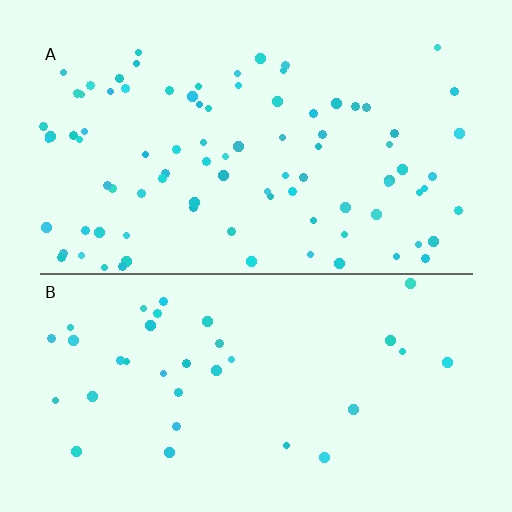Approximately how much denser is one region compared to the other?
Approximately 2.6× — region A over region B.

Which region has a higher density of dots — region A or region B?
A (the top).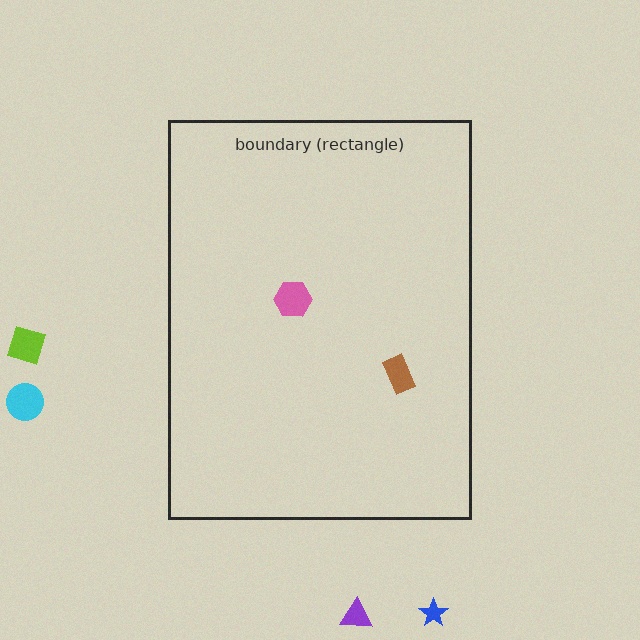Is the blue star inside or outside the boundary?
Outside.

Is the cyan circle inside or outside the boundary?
Outside.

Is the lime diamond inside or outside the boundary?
Outside.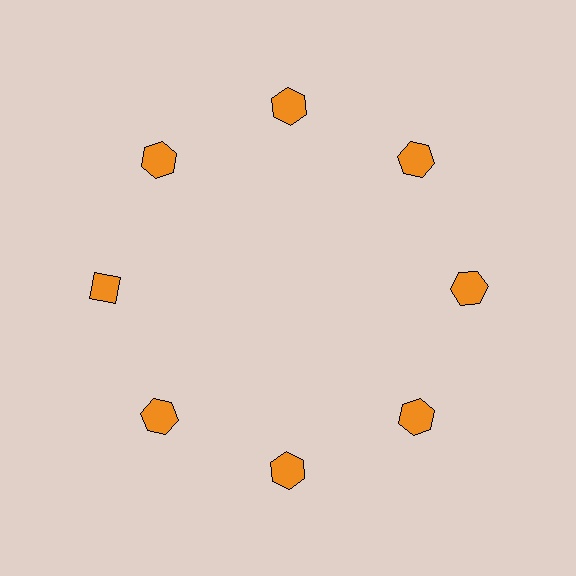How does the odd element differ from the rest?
It has a different shape: diamond instead of hexagon.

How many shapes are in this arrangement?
There are 8 shapes arranged in a ring pattern.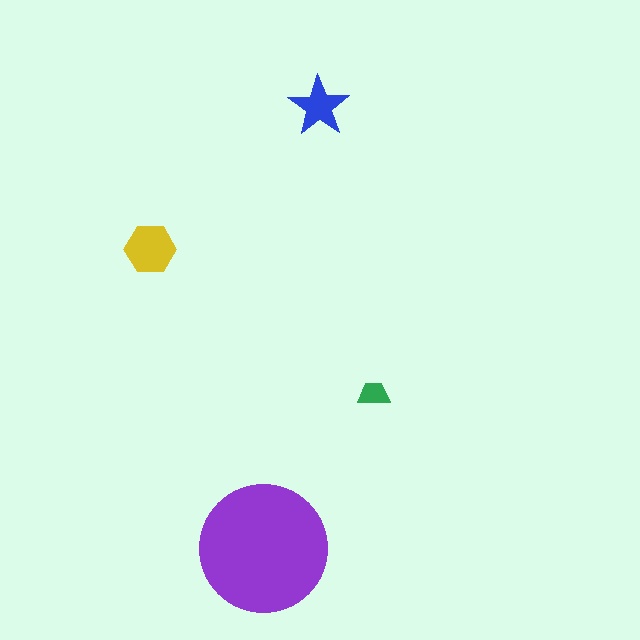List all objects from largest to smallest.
The purple circle, the yellow hexagon, the blue star, the green trapezoid.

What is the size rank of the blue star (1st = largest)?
3rd.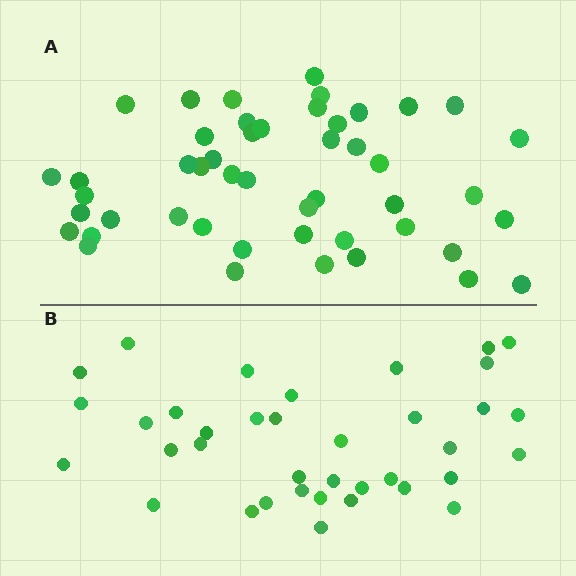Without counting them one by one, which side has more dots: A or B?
Region A (the top region) has more dots.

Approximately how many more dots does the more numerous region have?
Region A has roughly 12 or so more dots than region B.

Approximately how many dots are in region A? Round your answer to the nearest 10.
About 50 dots. (The exact count is 48, which rounds to 50.)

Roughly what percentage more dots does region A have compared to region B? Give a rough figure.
About 30% more.